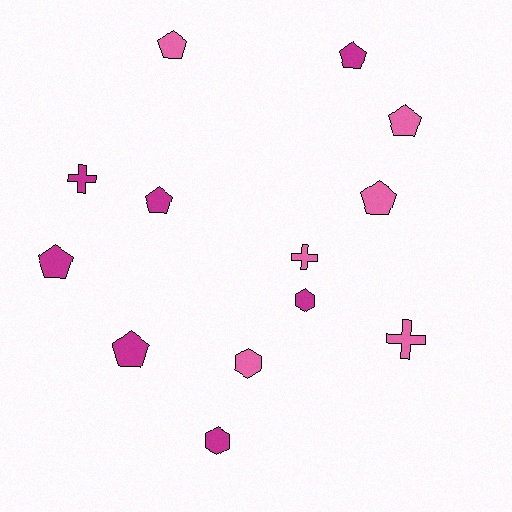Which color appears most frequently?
Magenta, with 7 objects.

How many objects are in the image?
There are 13 objects.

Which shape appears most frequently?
Pentagon, with 7 objects.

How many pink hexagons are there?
There is 1 pink hexagon.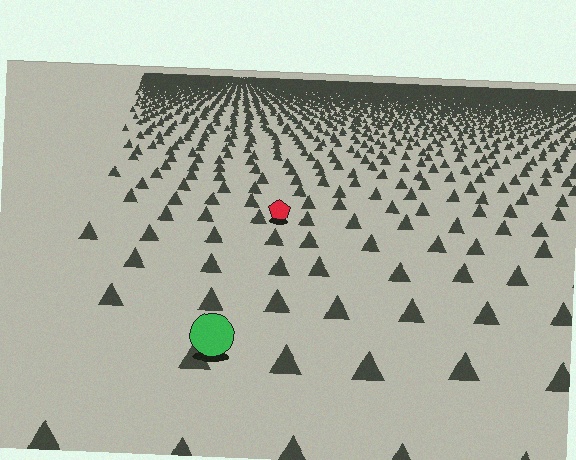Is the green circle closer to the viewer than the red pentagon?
Yes. The green circle is closer — you can tell from the texture gradient: the ground texture is coarser near it.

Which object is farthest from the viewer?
The red pentagon is farthest from the viewer. It appears smaller and the ground texture around it is denser.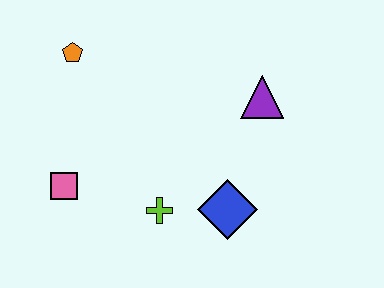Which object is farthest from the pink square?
The purple triangle is farthest from the pink square.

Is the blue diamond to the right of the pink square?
Yes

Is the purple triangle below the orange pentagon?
Yes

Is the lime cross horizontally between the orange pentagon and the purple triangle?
Yes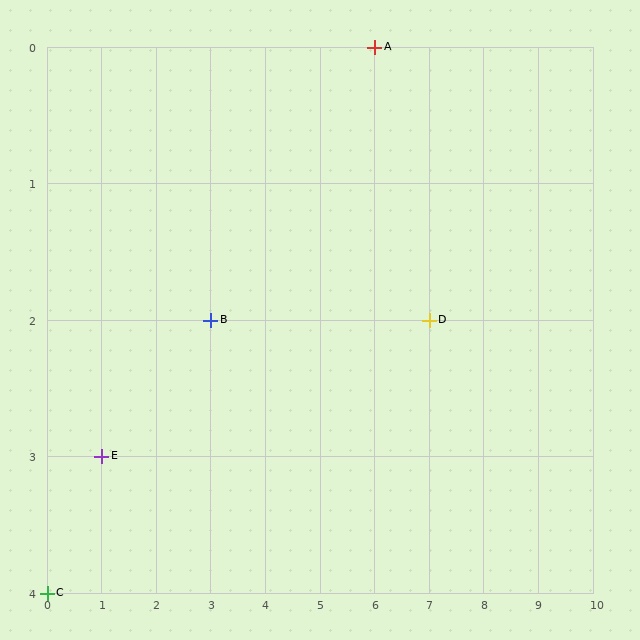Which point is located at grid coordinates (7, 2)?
Point D is at (7, 2).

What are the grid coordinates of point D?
Point D is at grid coordinates (7, 2).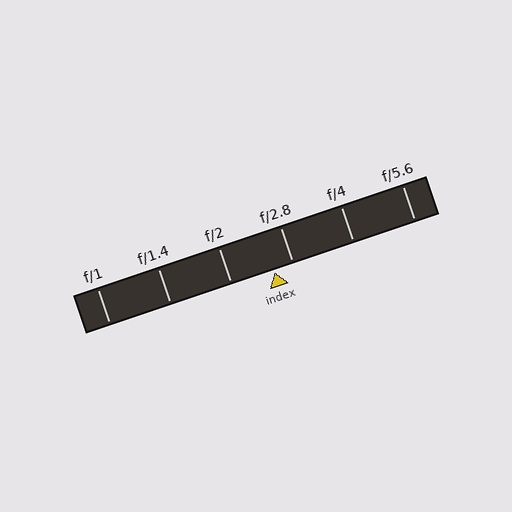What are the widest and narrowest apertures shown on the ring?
The widest aperture shown is f/1 and the narrowest is f/5.6.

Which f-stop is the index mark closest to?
The index mark is closest to f/2.8.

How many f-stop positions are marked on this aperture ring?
There are 6 f-stop positions marked.